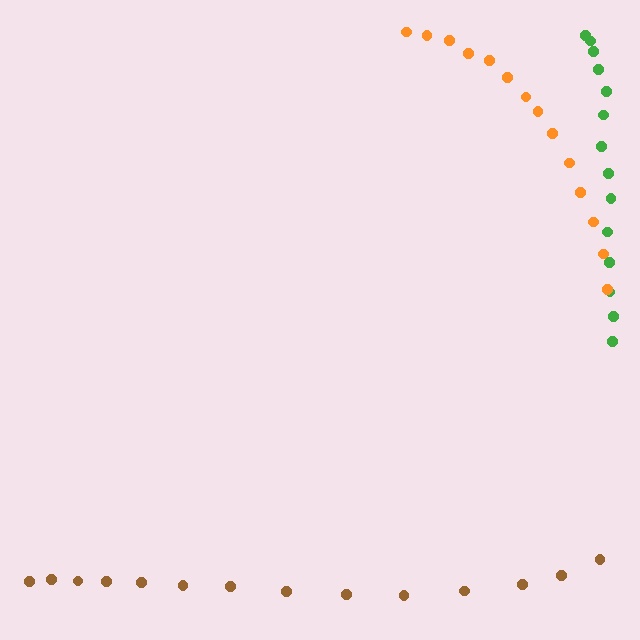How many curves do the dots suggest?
There are 3 distinct paths.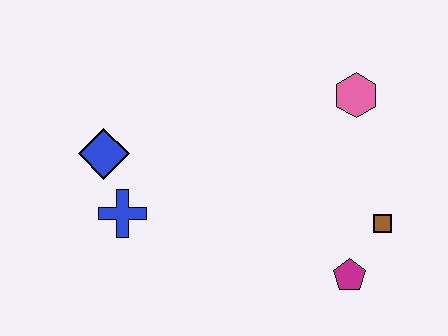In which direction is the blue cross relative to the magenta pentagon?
The blue cross is to the left of the magenta pentagon.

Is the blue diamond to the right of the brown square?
No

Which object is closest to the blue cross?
The blue diamond is closest to the blue cross.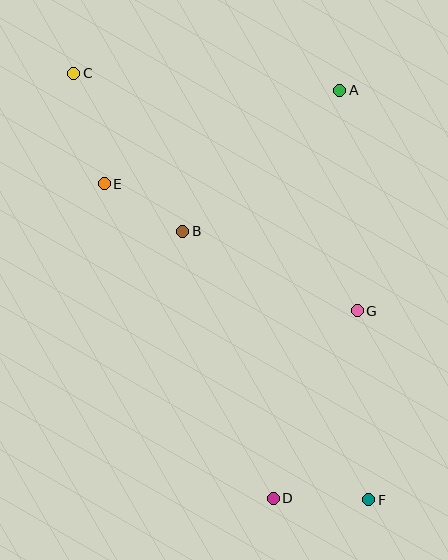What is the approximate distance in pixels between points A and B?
The distance between A and B is approximately 211 pixels.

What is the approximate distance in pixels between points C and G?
The distance between C and G is approximately 370 pixels.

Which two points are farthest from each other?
Points C and F are farthest from each other.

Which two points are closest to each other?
Points B and E are closest to each other.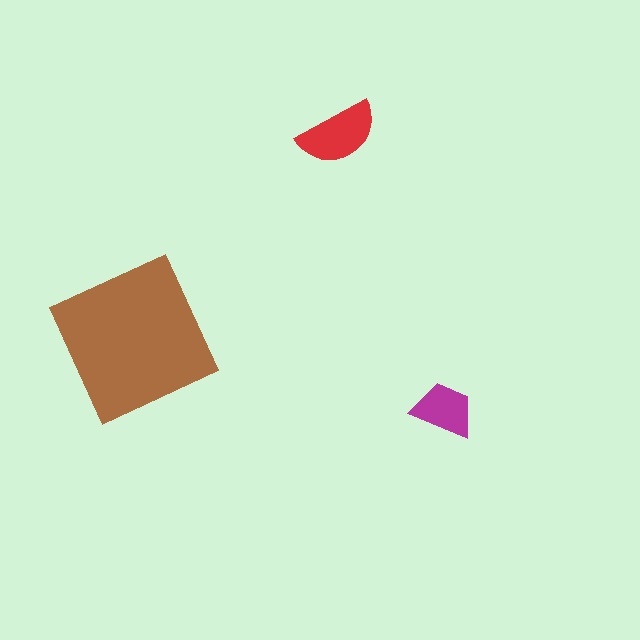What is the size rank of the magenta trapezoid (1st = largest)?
3rd.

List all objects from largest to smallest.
The brown square, the red semicircle, the magenta trapezoid.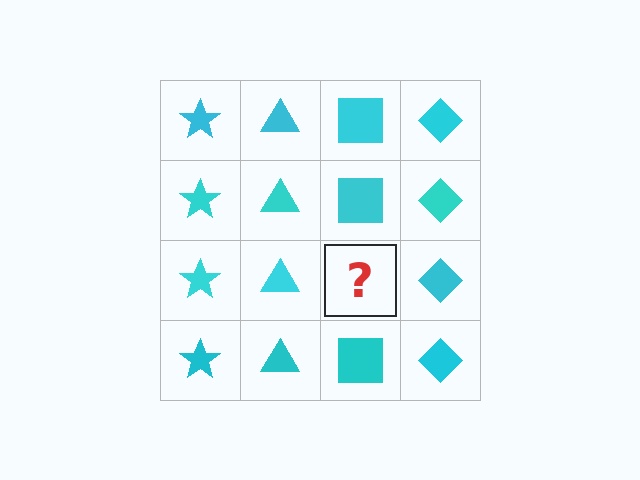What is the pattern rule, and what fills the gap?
The rule is that each column has a consistent shape. The gap should be filled with a cyan square.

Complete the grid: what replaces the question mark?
The question mark should be replaced with a cyan square.